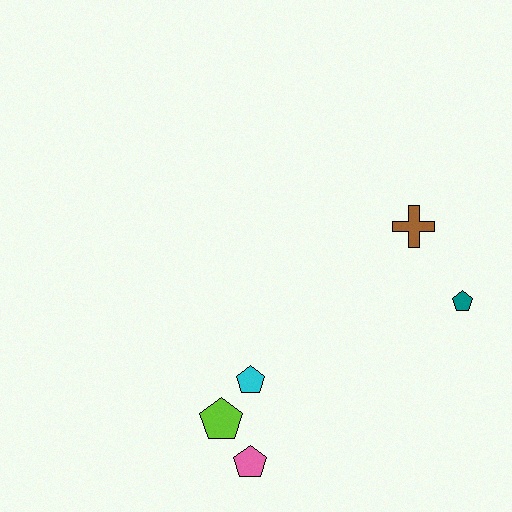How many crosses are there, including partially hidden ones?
There is 1 cross.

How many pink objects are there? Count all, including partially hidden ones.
There is 1 pink object.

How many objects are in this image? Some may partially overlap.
There are 5 objects.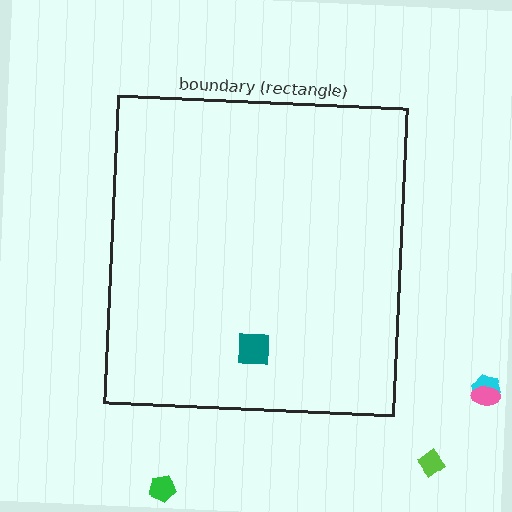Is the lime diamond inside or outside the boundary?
Outside.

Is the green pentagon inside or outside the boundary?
Outside.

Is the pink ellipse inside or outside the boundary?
Outside.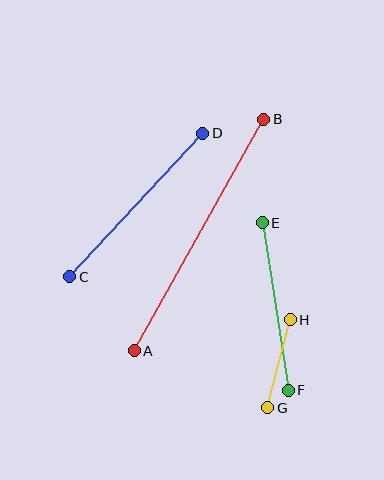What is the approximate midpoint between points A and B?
The midpoint is at approximately (199, 235) pixels.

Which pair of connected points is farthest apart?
Points A and B are farthest apart.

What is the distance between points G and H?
The distance is approximately 91 pixels.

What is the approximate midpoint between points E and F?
The midpoint is at approximately (275, 307) pixels.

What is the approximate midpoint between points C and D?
The midpoint is at approximately (136, 205) pixels.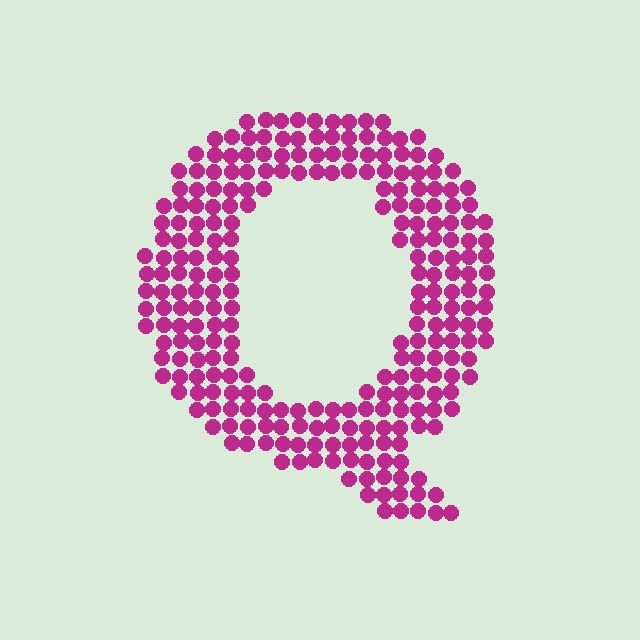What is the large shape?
The large shape is the letter Q.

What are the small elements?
The small elements are circles.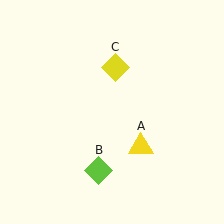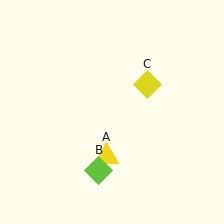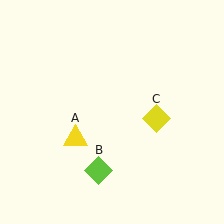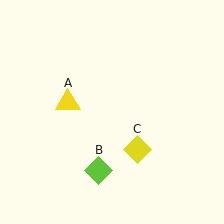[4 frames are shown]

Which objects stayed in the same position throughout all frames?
Lime diamond (object B) remained stationary.